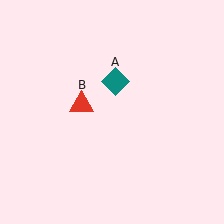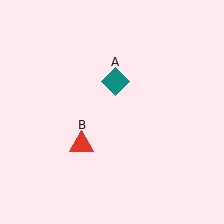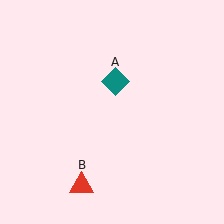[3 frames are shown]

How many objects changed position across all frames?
1 object changed position: red triangle (object B).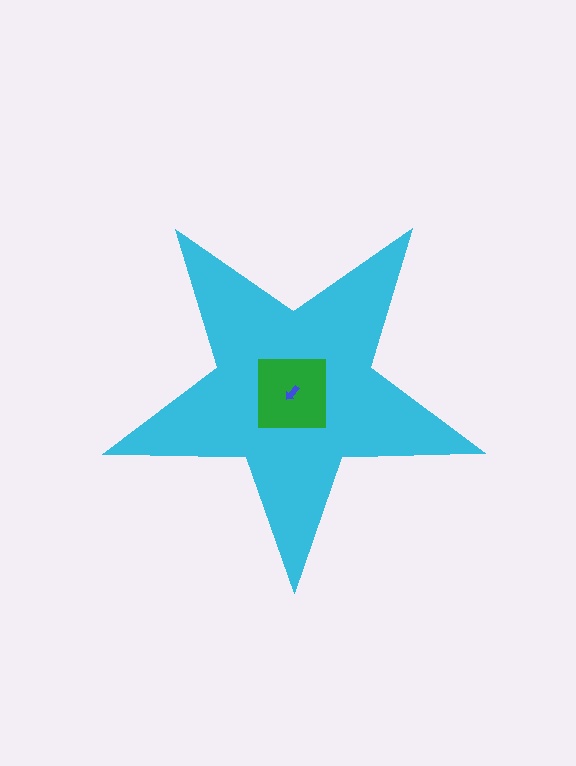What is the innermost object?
The blue arrow.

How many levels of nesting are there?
3.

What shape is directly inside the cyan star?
The green square.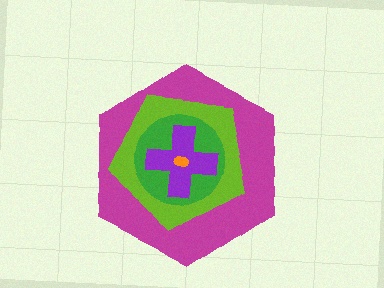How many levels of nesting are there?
5.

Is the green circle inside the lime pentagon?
Yes.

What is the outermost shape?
The magenta hexagon.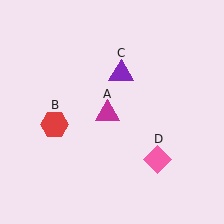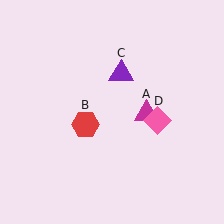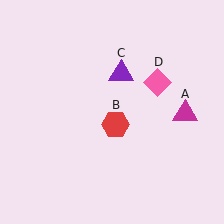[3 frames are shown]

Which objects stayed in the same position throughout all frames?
Purple triangle (object C) remained stationary.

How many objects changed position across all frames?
3 objects changed position: magenta triangle (object A), red hexagon (object B), pink diamond (object D).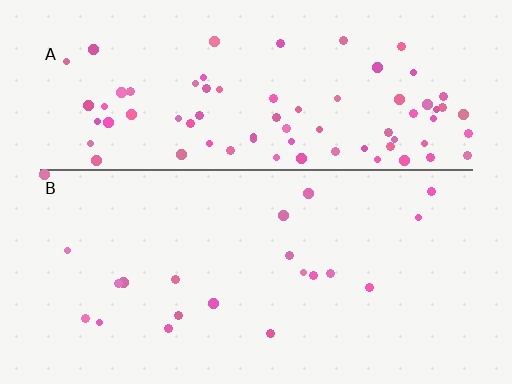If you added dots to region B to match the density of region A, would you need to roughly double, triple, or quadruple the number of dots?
Approximately quadruple.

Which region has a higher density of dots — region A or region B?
A (the top).